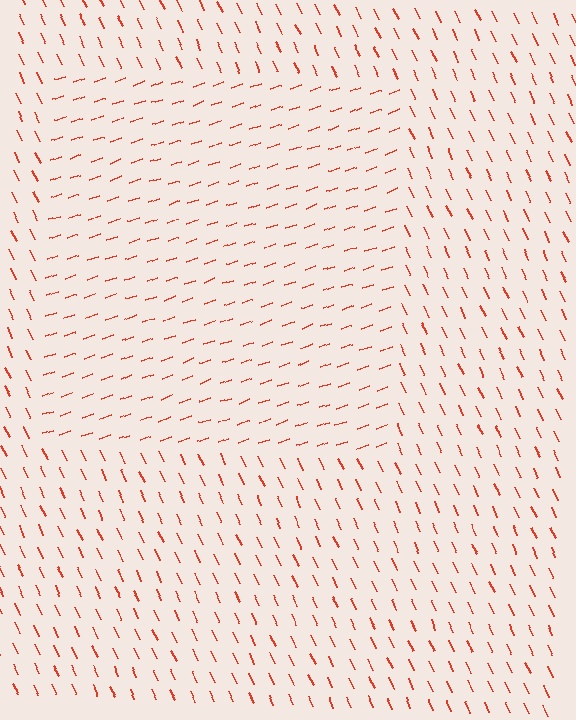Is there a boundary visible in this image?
Yes, there is a texture boundary formed by a change in line orientation.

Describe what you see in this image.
The image is filled with small red line segments. A rectangle region in the image has lines oriented differently from the surrounding lines, creating a visible texture boundary.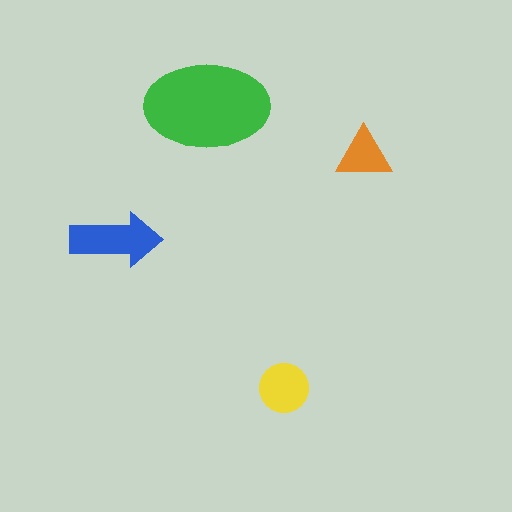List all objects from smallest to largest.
The orange triangle, the yellow circle, the blue arrow, the green ellipse.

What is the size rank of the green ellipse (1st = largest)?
1st.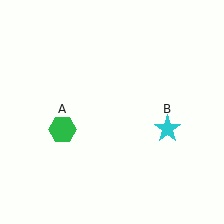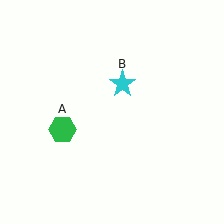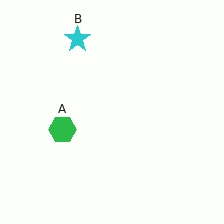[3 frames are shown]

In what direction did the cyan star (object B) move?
The cyan star (object B) moved up and to the left.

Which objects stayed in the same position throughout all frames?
Green hexagon (object A) remained stationary.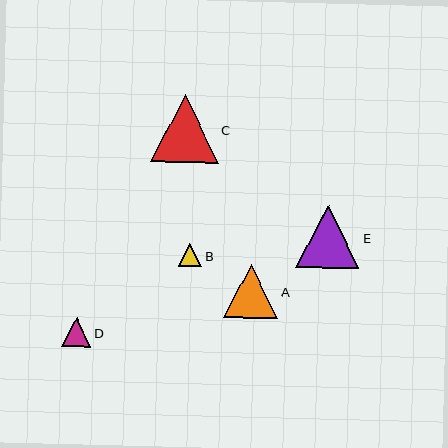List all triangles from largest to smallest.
From largest to smallest: C, E, A, D, B.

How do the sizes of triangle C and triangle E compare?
Triangle C and triangle E are approximately the same size.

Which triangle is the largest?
Triangle C is the largest with a size of approximately 68 pixels.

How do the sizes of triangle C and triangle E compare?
Triangle C and triangle E are approximately the same size.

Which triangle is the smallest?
Triangle B is the smallest with a size of approximately 24 pixels.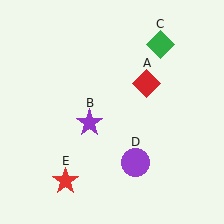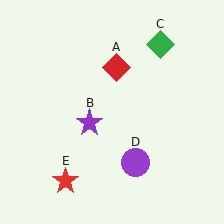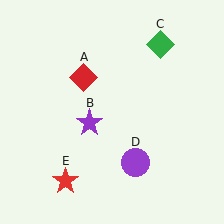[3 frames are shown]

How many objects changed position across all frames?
1 object changed position: red diamond (object A).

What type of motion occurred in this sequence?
The red diamond (object A) rotated counterclockwise around the center of the scene.